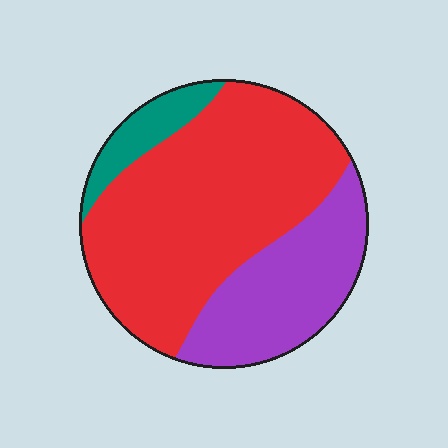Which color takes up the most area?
Red, at roughly 60%.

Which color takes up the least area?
Teal, at roughly 10%.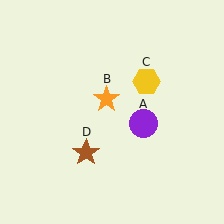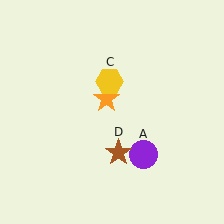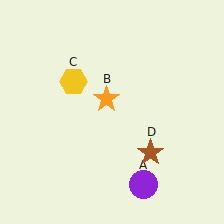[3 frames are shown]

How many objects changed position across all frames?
3 objects changed position: purple circle (object A), yellow hexagon (object C), brown star (object D).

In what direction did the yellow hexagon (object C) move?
The yellow hexagon (object C) moved left.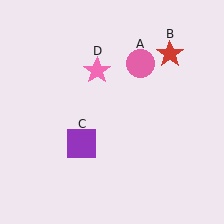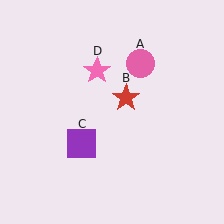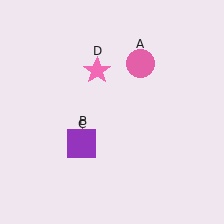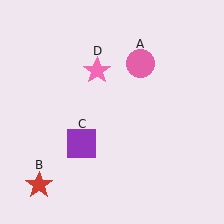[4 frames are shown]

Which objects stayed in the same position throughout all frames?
Pink circle (object A) and purple square (object C) and pink star (object D) remained stationary.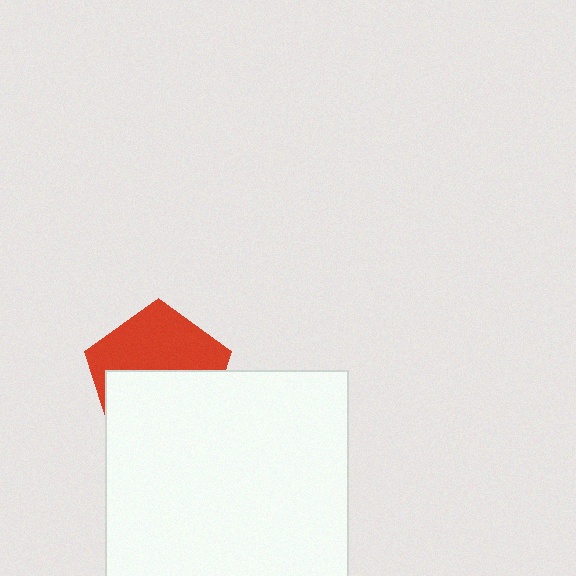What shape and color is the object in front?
The object in front is a white square.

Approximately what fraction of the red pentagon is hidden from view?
Roughly 52% of the red pentagon is hidden behind the white square.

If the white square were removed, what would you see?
You would see the complete red pentagon.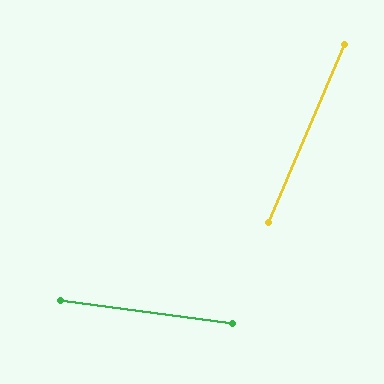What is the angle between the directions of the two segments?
Approximately 75 degrees.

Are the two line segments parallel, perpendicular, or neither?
Neither parallel nor perpendicular — they differ by about 75°.